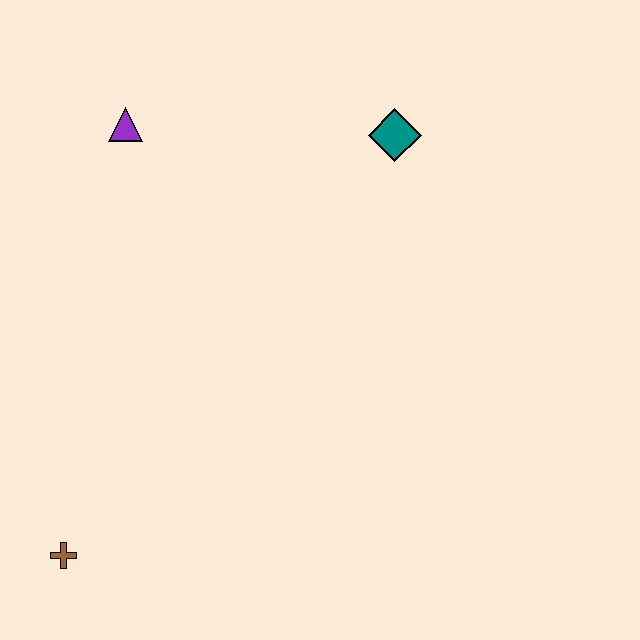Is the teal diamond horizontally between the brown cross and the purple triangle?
No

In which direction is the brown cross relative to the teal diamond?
The brown cross is below the teal diamond.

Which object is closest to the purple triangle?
The teal diamond is closest to the purple triangle.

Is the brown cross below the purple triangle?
Yes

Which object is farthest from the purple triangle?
The brown cross is farthest from the purple triangle.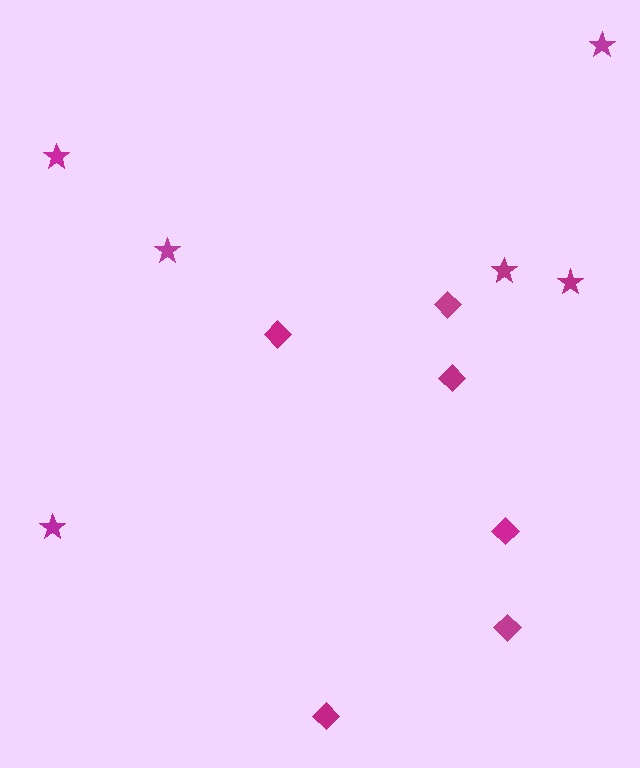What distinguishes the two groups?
There are 2 groups: one group of diamonds (6) and one group of stars (6).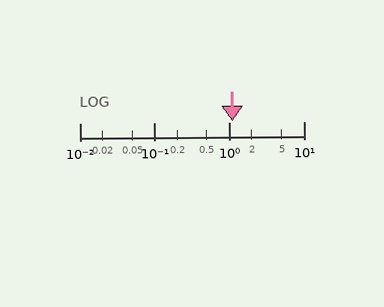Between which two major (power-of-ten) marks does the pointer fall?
The pointer is between 1 and 10.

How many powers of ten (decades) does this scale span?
The scale spans 3 decades, from 0.01 to 10.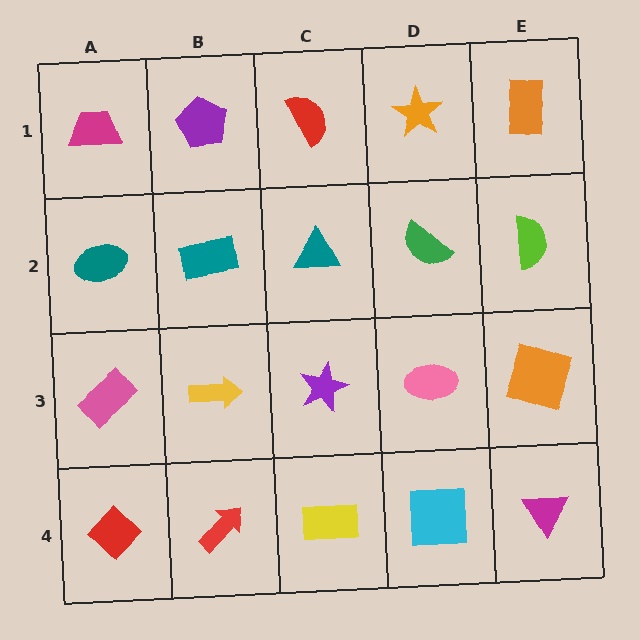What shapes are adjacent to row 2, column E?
An orange rectangle (row 1, column E), an orange square (row 3, column E), a green semicircle (row 2, column D).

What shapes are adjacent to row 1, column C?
A teal triangle (row 2, column C), a purple pentagon (row 1, column B), an orange star (row 1, column D).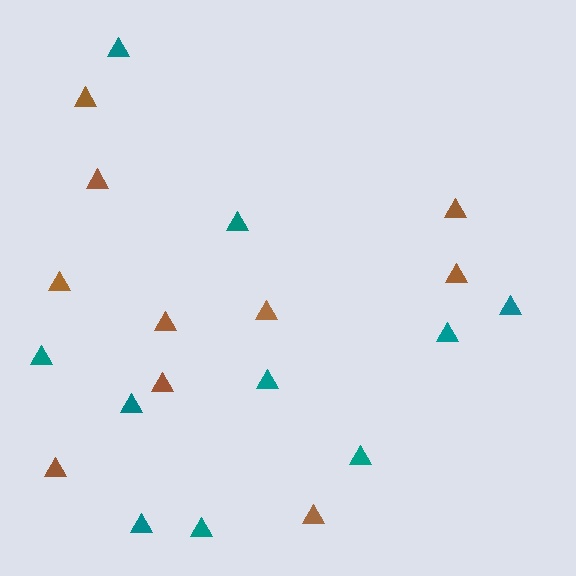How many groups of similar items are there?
There are 2 groups: one group of brown triangles (10) and one group of teal triangles (10).